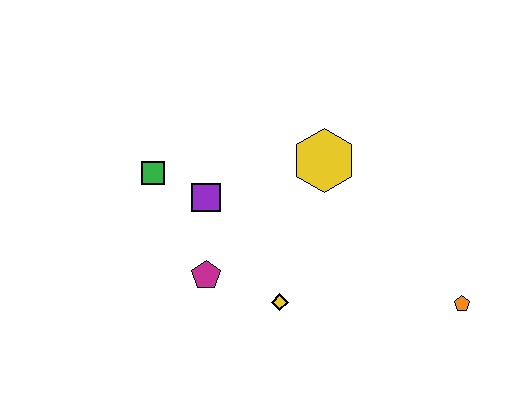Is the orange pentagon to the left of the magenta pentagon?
No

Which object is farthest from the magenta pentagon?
The orange pentagon is farthest from the magenta pentagon.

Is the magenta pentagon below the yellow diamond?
No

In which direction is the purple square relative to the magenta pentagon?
The purple square is above the magenta pentagon.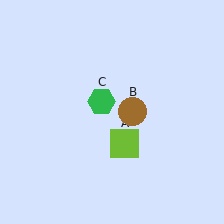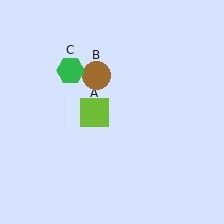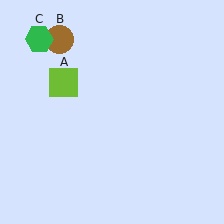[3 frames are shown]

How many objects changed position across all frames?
3 objects changed position: lime square (object A), brown circle (object B), green hexagon (object C).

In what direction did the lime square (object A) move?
The lime square (object A) moved up and to the left.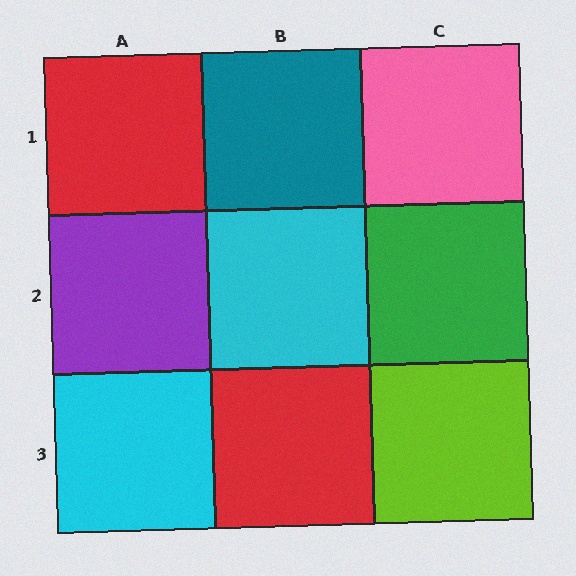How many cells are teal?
1 cell is teal.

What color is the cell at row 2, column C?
Green.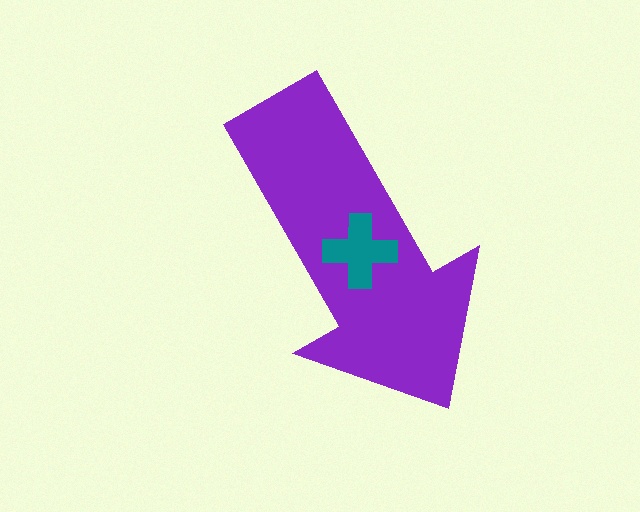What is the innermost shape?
The teal cross.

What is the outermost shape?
The purple arrow.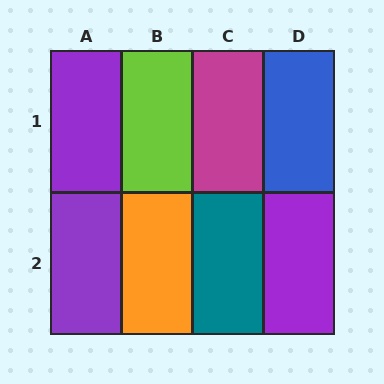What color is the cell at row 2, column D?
Purple.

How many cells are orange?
1 cell is orange.